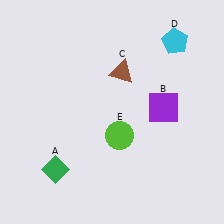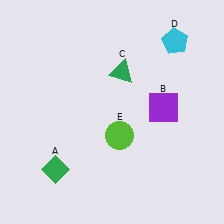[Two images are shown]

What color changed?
The triangle (C) changed from brown in Image 1 to green in Image 2.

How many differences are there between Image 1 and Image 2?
There is 1 difference between the two images.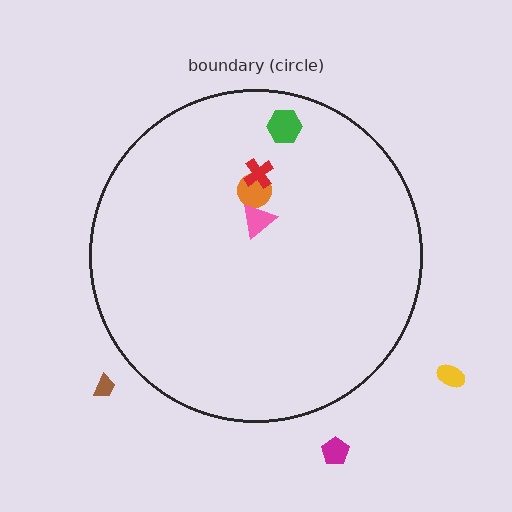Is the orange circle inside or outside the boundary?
Inside.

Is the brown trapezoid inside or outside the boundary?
Outside.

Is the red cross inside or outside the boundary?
Inside.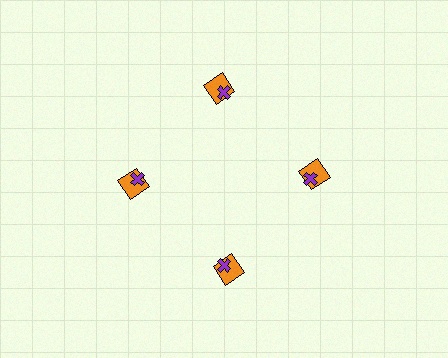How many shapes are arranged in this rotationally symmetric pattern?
There are 8 shapes, arranged in 4 groups of 2.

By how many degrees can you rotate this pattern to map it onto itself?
The pattern maps onto itself every 90 degrees of rotation.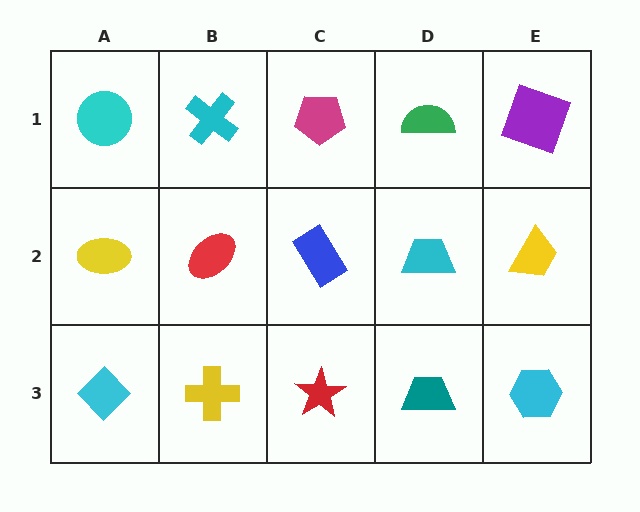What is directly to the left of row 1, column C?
A cyan cross.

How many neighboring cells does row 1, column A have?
2.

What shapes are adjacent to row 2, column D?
A green semicircle (row 1, column D), a teal trapezoid (row 3, column D), a blue rectangle (row 2, column C), a yellow trapezoid (row 2, column E).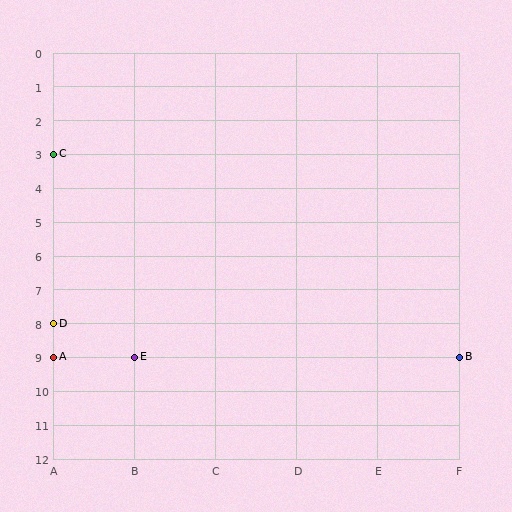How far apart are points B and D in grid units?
Points B and D are 5 columns and 1 row apart (about 5.1 grid units diagonally).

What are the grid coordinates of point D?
Point D is at grid coordinates (A, 8).